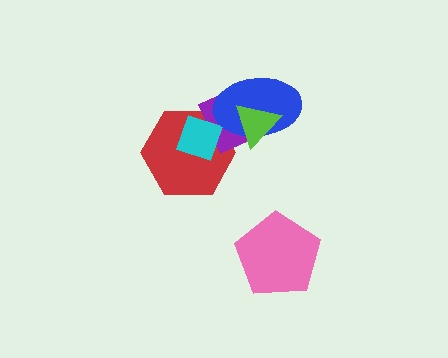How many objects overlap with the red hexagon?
3 objects overlap with the red hexagon.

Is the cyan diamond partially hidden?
No, no other shape covers it.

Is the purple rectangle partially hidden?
Yes, it is partially covered by another shape.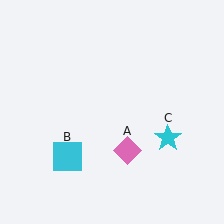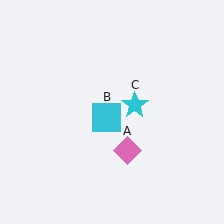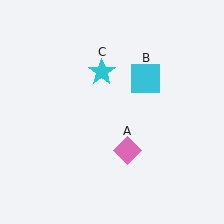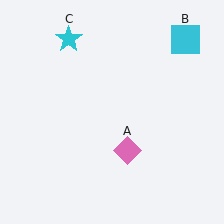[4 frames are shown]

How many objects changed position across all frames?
2 objects changed position: cyan square (object B), cyan star (object C).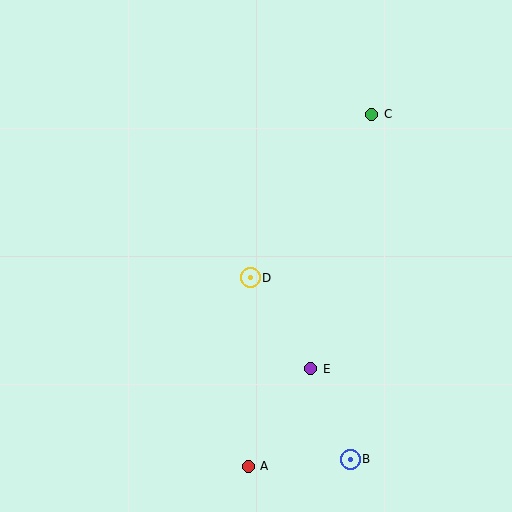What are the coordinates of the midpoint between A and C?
The midpoint between A and C is at (310, 290).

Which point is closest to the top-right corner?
Point C is closest to the top-right corner.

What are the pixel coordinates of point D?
Point D is at (250, 278).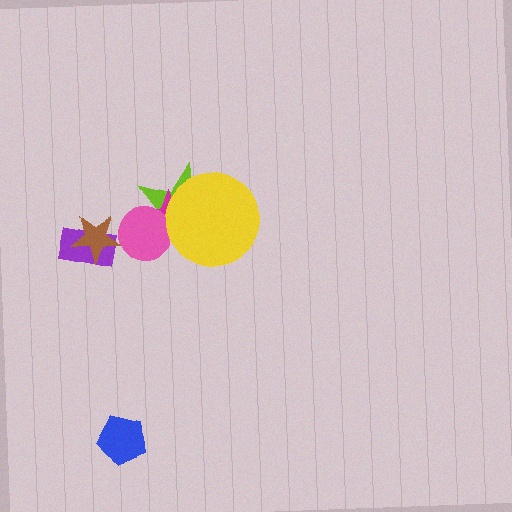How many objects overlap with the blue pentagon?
0 objects overlap with the blue pentagon.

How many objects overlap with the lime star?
3 objects overlap with the lime star.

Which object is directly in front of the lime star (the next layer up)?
The magenta star is directly in front of the lime star.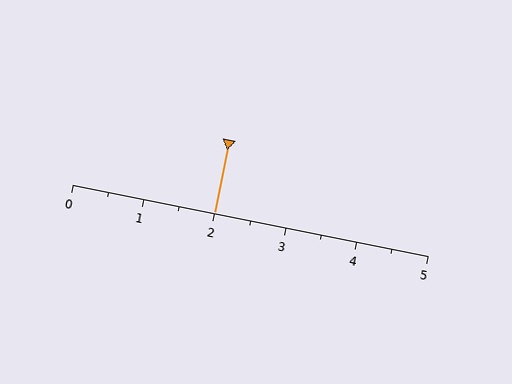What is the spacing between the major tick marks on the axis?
The major ticks are spaced 1 apart.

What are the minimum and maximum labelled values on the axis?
The axis runs from 0 to 5.